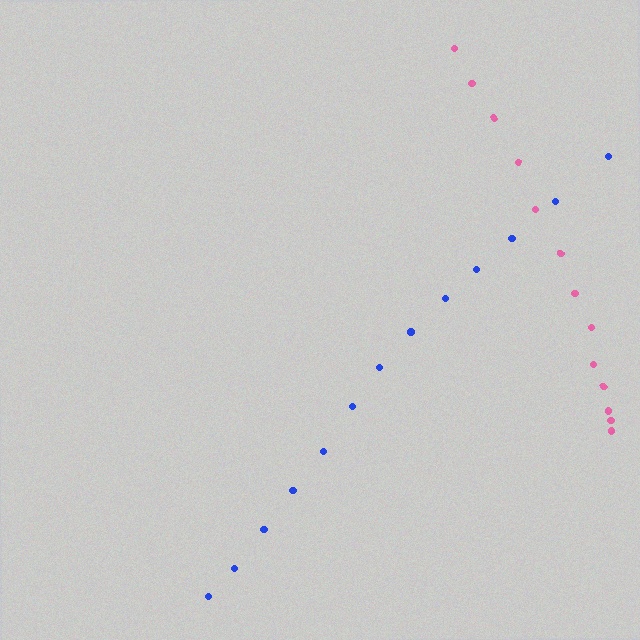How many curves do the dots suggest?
There are 2 distinct paths.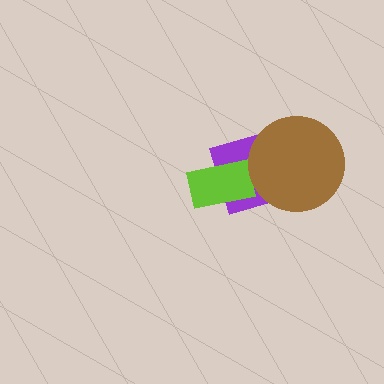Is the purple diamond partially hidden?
Yes, it is partially covered by another shape.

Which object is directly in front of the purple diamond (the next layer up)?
The lime rectangle is directly in front of the purple diamond.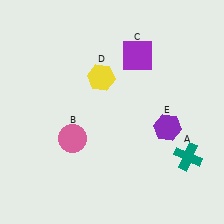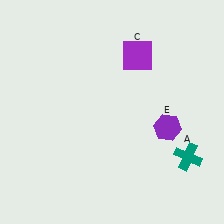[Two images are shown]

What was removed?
The pink circle (B), the yellow hexagon (D) were removed in Image 2.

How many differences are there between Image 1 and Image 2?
There are 2 differences between the two images.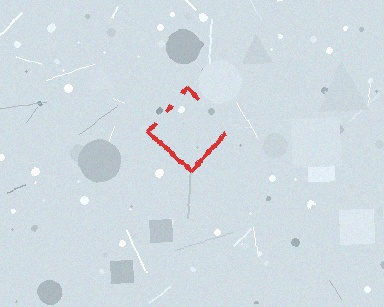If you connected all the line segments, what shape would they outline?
They would outline a diamond.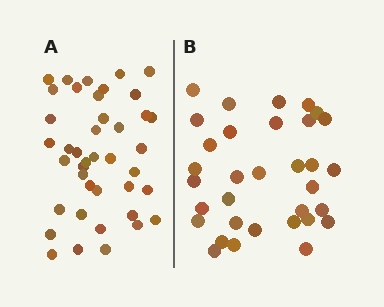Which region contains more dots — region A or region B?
Region A (the left region) has more dots.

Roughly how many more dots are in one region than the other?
Region A has roughly 8 or so more dots than region B.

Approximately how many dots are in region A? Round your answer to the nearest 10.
About 40 dots. (The exact count is 41, which rounds to 40.)